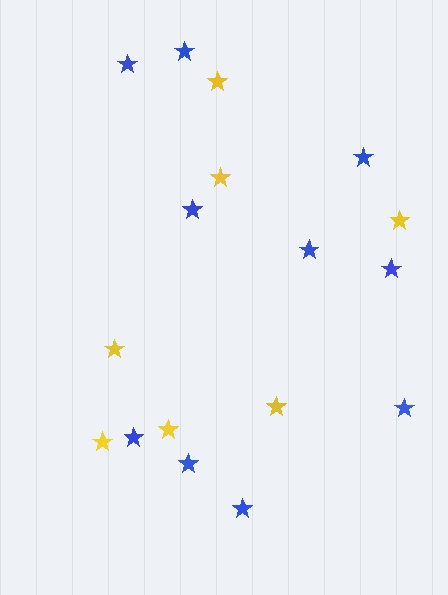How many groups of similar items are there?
There are 2 groups: one group of blue stars (10) and one group of yellow stars (7).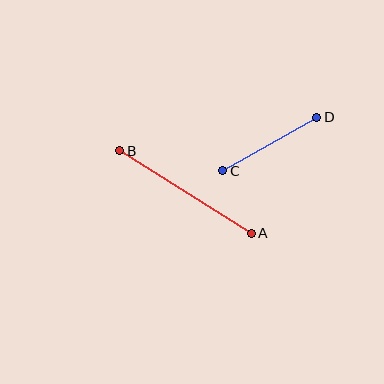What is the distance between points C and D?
The distance is approximately 108 pixels.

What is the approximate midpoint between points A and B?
The midpoint is at approximately (185, 192) pixels.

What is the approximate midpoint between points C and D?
The midpoint is at approximately (270, 144) pixels.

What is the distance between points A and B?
The distance is approximately 155 pixels.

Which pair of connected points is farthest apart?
Points A and B are farthest apart.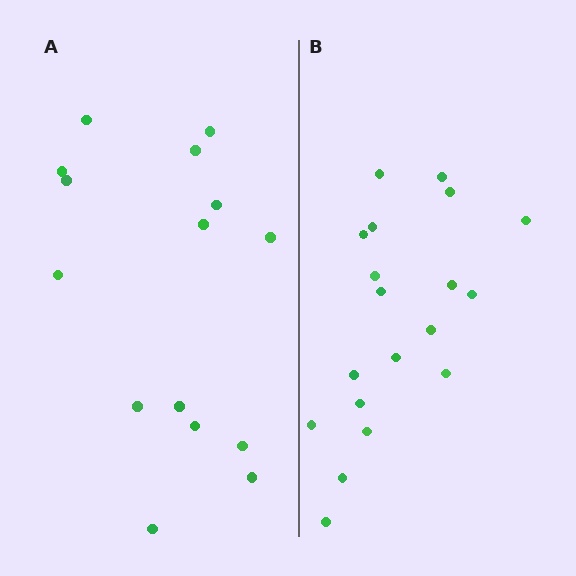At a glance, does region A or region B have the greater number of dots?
Region B (the right region) has more dots.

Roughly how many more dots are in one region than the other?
Region B has about 4 more dots than region A.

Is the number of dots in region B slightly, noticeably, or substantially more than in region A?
Region B has noticeably more, but not dramatically so. The ratio is roughly 1.3 to 1.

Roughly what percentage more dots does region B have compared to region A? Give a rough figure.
About 25% more.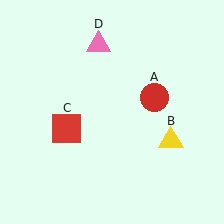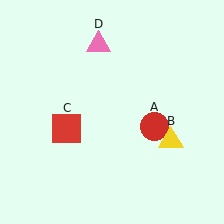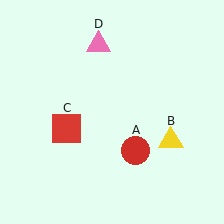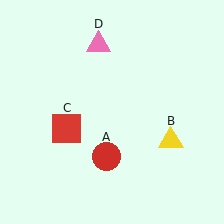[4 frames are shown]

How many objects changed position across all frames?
1 object changed position: red circle (object A).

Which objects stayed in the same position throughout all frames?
Yellow triangle (object B) and red square (object C) and pink triangle (object D) remained stationary.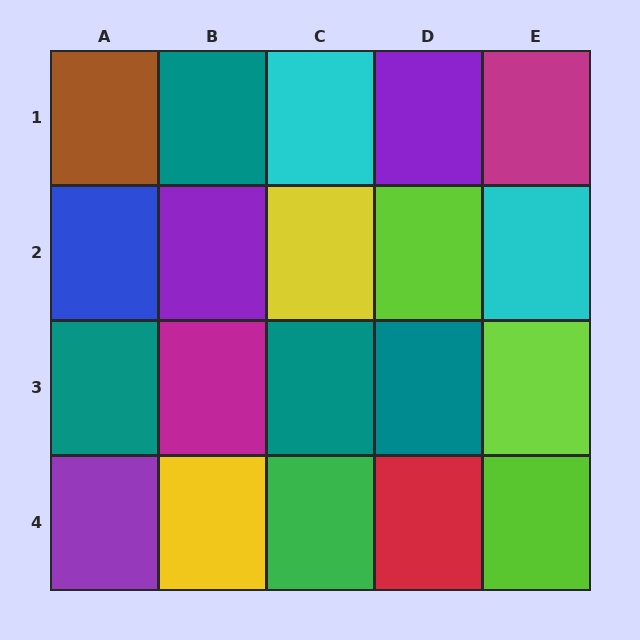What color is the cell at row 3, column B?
Magenta.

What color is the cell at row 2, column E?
Cyan.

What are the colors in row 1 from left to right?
Brown, teal, cyan, purple, magenta.